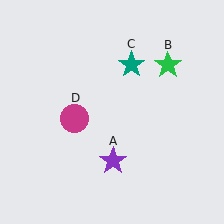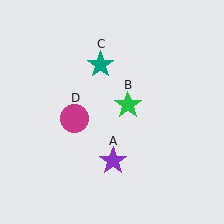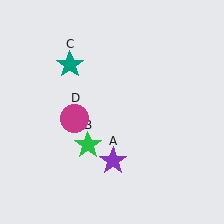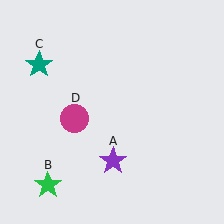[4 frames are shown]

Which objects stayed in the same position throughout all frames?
Purple star (object A) and magenta circle (object D) remained stationary.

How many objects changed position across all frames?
2 objects changed position: green star (object B), teal star (object C).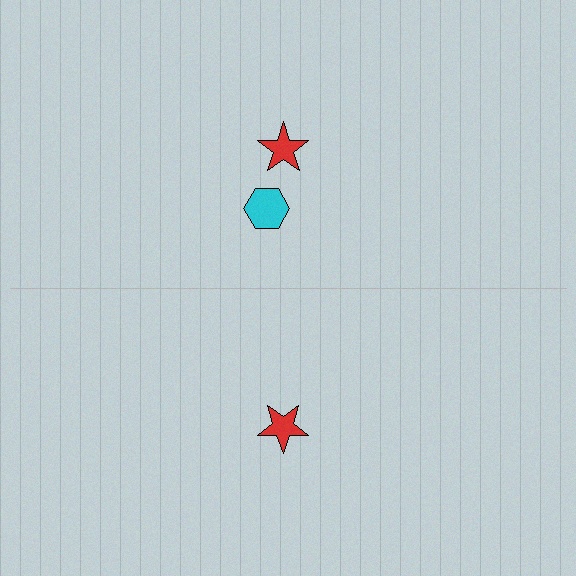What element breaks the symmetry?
A cyan hexagon is missing from the bottom side.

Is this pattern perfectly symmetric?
No, the pattern is not perfectly symmetric. A cyan hexagon is missing from the bottom side.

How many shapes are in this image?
There are 3 shapes in this image.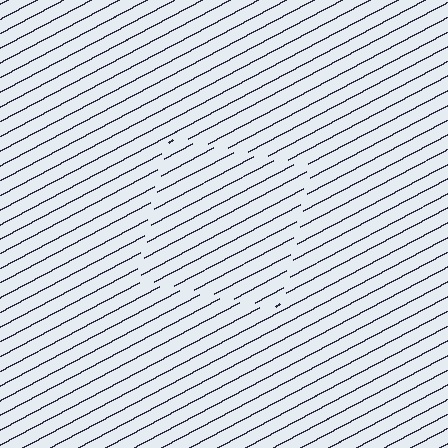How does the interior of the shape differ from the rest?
The interior of the shape contains the same grating, shifted by half a period — the contour is defined by the phase discontinuity where line-ends from the inner and outer gratings abut.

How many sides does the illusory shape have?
4 sides — the line-ends trace a square.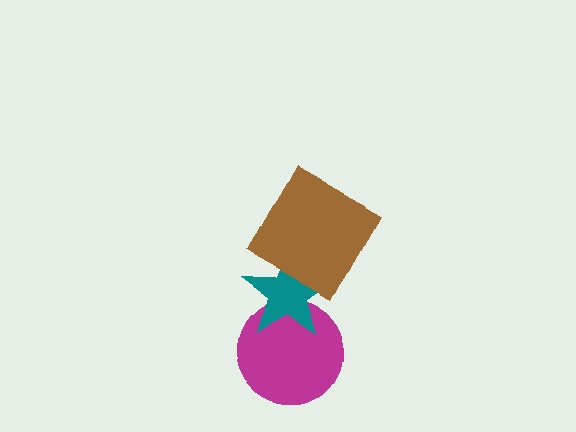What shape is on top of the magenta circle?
The teal star is on top of the magenta circle.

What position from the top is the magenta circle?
The magenta circle is 3rd from the top.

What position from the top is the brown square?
The brown square is 1st from the top.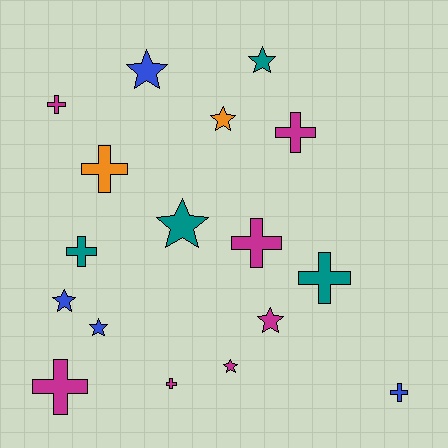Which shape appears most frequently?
Cross, with 9 objects.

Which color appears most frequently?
Magenta, with 7 objects.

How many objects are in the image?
There are 17 objects.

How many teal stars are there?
There are 2 teal stars.